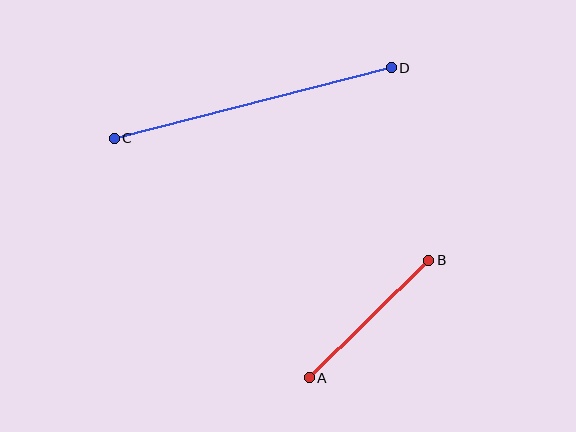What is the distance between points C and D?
The distance is approximately 286 pixels.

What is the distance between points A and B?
The distance is approximately 168 pixels.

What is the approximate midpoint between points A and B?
The midpoint is at approximately (369, 319) pixels.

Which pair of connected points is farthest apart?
Points C and D are farthest apart.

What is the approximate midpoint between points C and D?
The midpoint is at approximately (253, 103) pixels.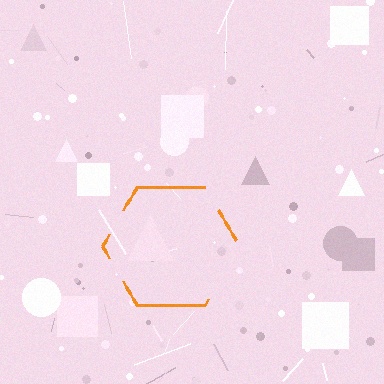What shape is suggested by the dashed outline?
The dashed outline suggests a hexagon.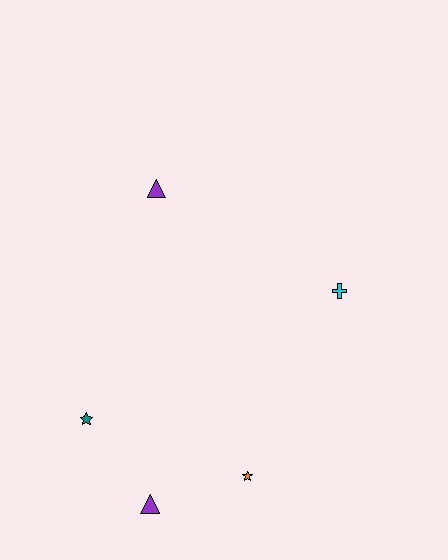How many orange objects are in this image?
There is 1 orange object.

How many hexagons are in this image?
There are no hexagons.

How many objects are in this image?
There are 5 objects.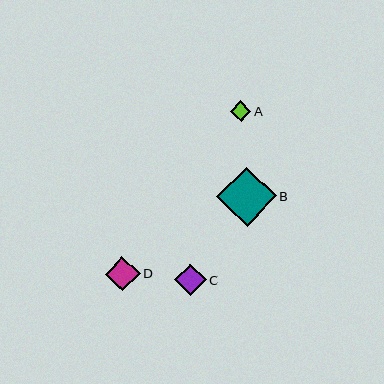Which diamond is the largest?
Diamond B is the largest with a size of approximately 60 pixels.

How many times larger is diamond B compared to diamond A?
Diamond B is approximately 2.9 times the size of diamond A.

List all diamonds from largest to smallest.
From largest to smallest: B, D, C, A.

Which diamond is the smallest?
Diamond A is the smallest with a size of approximately 20 pixels.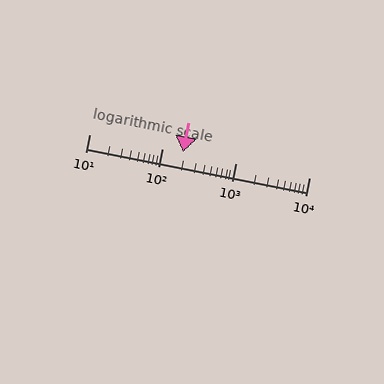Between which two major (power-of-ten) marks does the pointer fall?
The pointer is between 100 and 1000.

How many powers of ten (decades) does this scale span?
The scale spans 3 decades, from 10 to 10000.